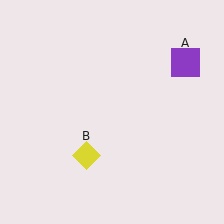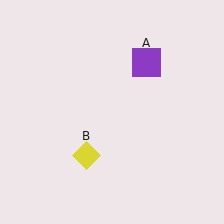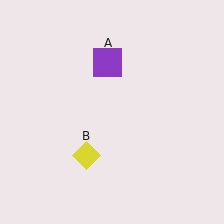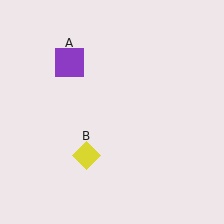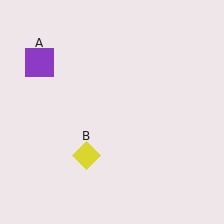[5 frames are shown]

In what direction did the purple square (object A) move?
The purple square (object A) moved left.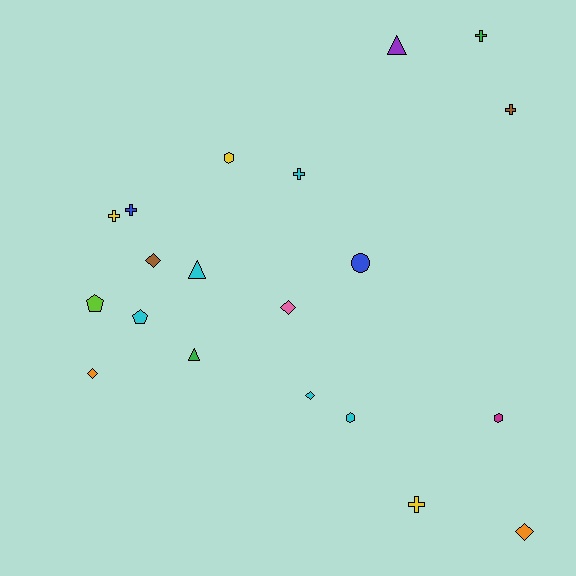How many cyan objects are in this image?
There are 5 cyan objects.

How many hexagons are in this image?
There are 3 hexagons.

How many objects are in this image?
There are 20 objects.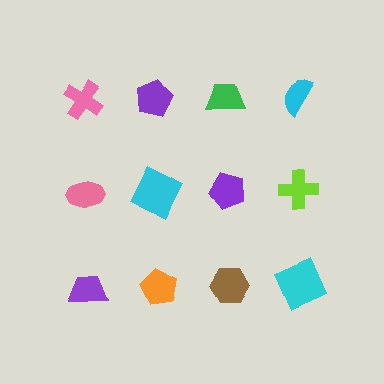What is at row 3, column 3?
A brown hexagon.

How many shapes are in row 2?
4 shapes.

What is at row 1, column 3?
A green trapezoid.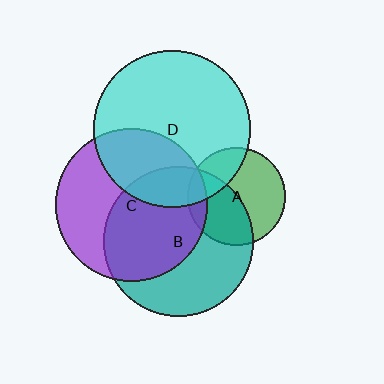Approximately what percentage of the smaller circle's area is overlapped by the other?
Approximately 15%.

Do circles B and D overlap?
Yes.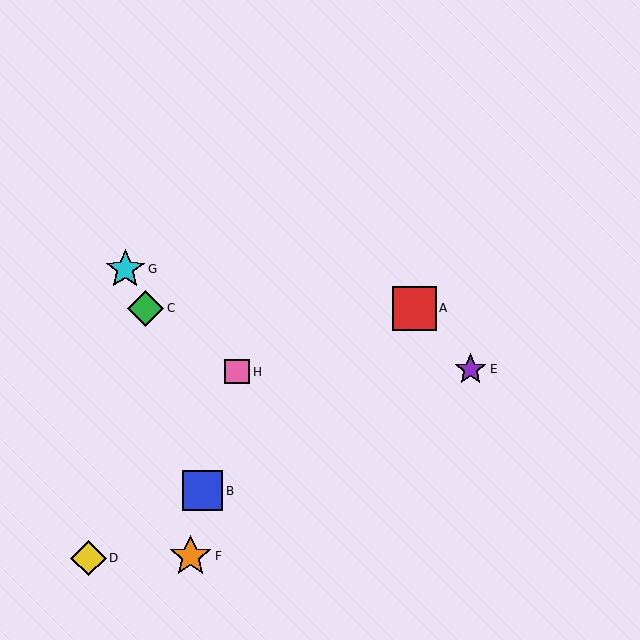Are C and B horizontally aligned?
No, C is at y≈308 and B is at y≈491.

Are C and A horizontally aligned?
Yes, both are at y≈308.